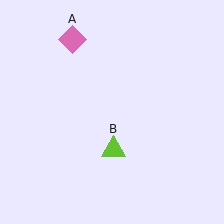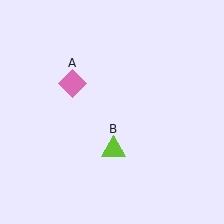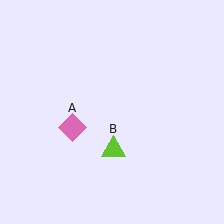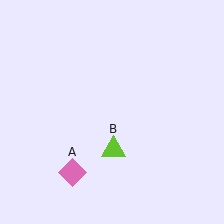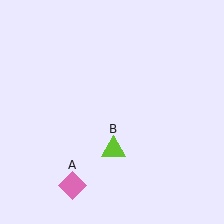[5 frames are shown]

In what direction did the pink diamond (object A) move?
The pink diamond (object A) moved down.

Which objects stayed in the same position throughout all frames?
Lime triangle (object B) remained stationary.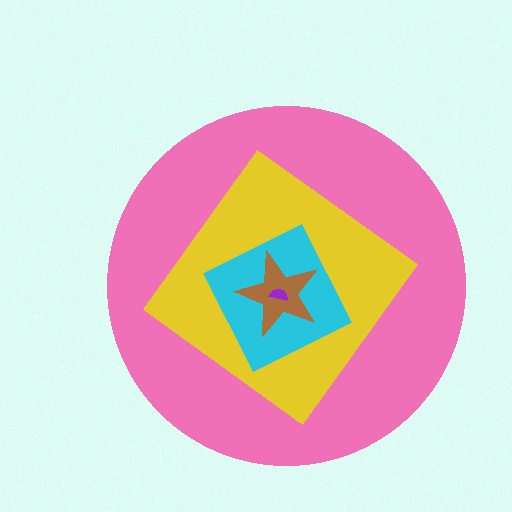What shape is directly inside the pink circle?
The yellow diamond.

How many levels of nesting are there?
5.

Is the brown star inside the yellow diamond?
Yes.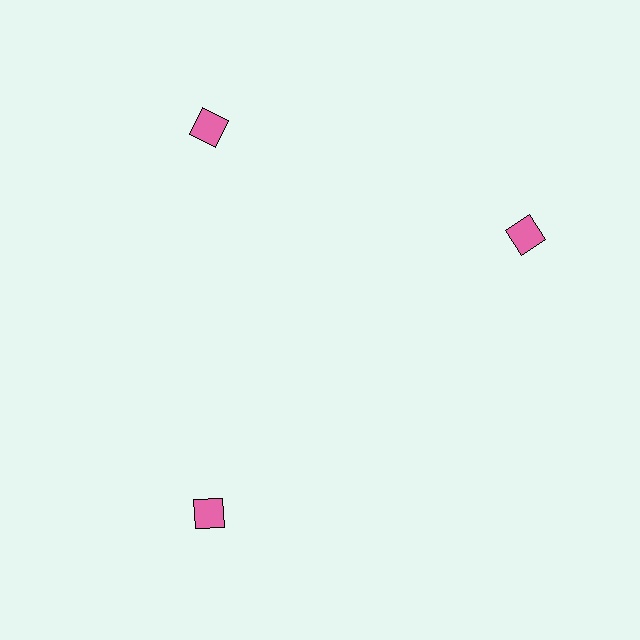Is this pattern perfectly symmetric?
No. The 3 pink squares are arranged in a ring, but one element near the 3 o'clock position is rotated out of alignment along the ring, breaking the 3-fold rotational symmetry.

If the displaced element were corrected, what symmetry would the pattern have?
It would have 3-fold rotational symmetry — the pattern would map onto itself every 120 degrees.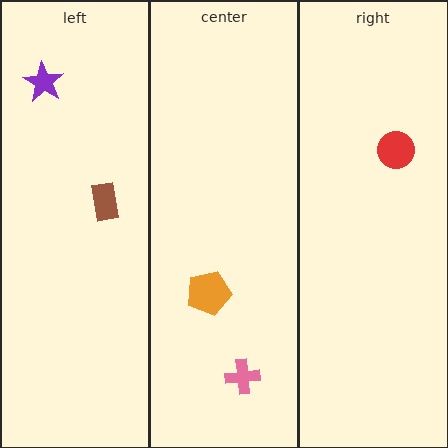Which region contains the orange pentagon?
The center region.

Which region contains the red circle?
The right region.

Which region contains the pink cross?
The center region.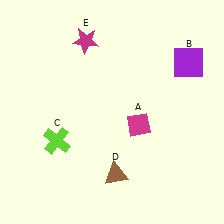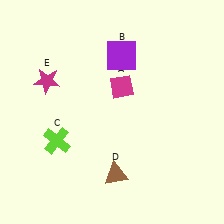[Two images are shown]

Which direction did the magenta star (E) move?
The magenta star (E) moved down.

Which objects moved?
The objects that moved are: the magenta diamond (A), the purple square (B), the magenta star (E).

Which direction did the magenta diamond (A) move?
The magenta diamond (A) moved up.